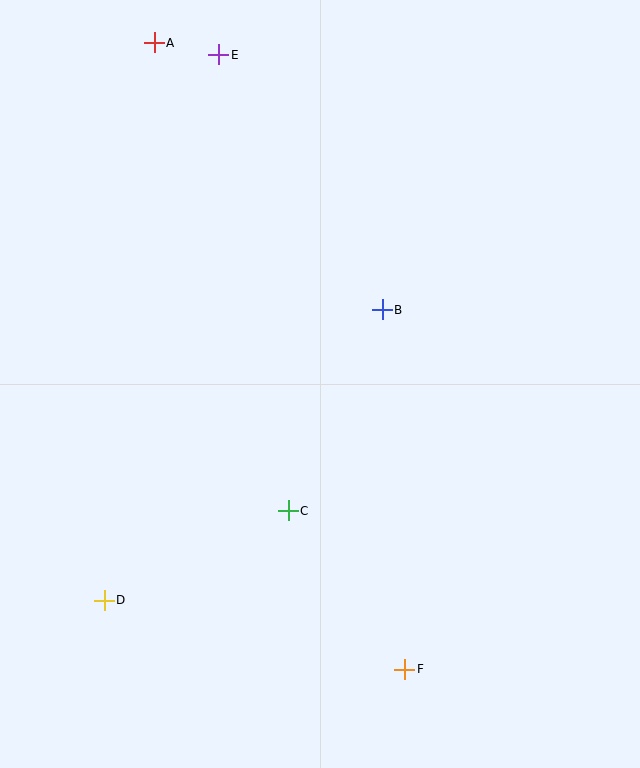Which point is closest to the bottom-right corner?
Point F is closest to the bottom-right corner.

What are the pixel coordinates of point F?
Point F is at (405, 669).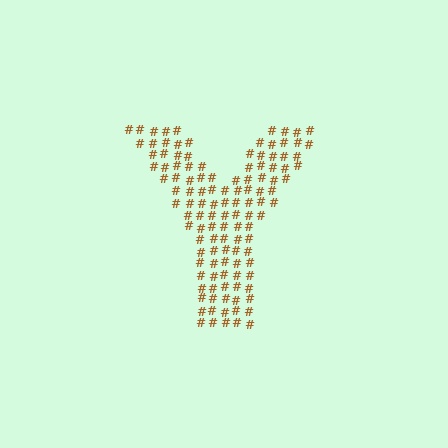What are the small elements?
The small elements are hash symbols.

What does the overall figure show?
The overall figure shows the letter Y.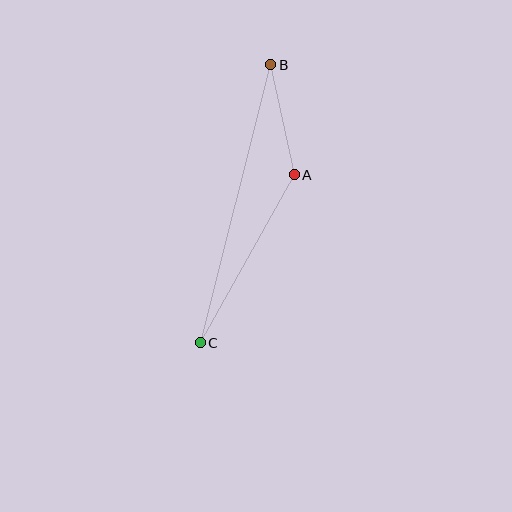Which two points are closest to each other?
Points A and B are closest to each other.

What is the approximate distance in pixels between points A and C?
The distance between A and C is approximately 192 pixels.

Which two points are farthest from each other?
Points B and C are farthest from each other.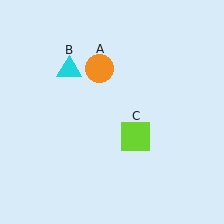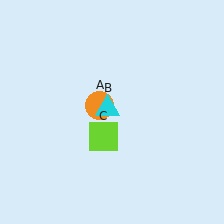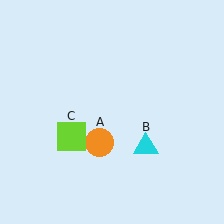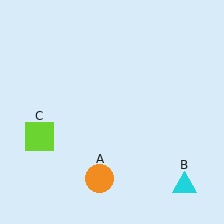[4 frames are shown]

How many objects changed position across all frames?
3 objects changed position: orange circle (object A), cyan triangle (object B), lime square (object C).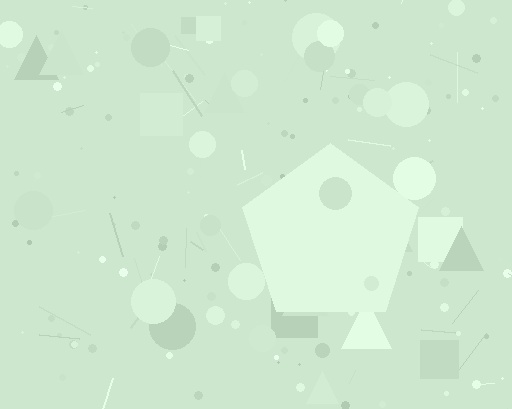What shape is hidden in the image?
A pentagon is hidden in the image.